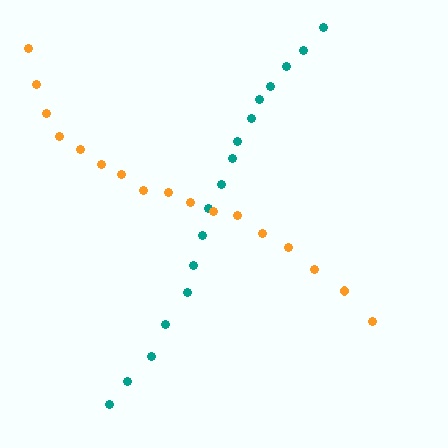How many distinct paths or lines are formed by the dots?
There are 2 distinct paths.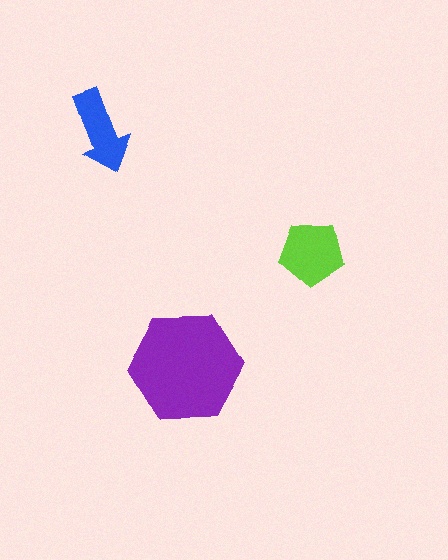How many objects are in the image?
There are 3 objects in the image.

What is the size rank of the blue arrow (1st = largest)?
3rd.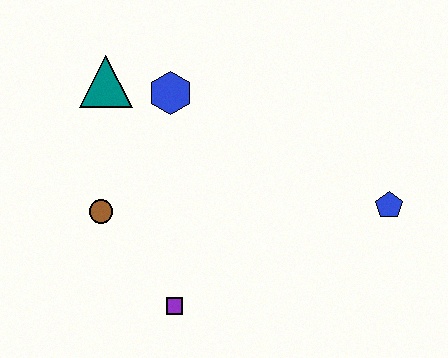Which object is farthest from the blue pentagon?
The teal triangle is farthest from the blue pentagon.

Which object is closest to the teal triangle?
The blue hexagon is closest to the teal triangle.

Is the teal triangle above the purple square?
Yes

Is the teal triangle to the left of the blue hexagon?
Yes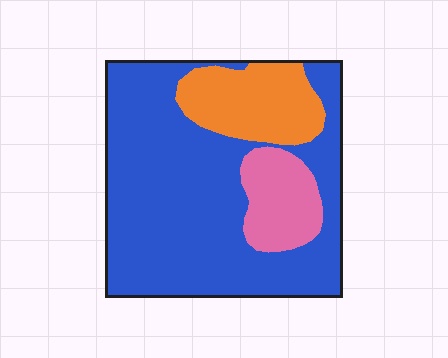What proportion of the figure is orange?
Orange takes up about one sixth (1/6) of the figure.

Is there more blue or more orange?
Blue.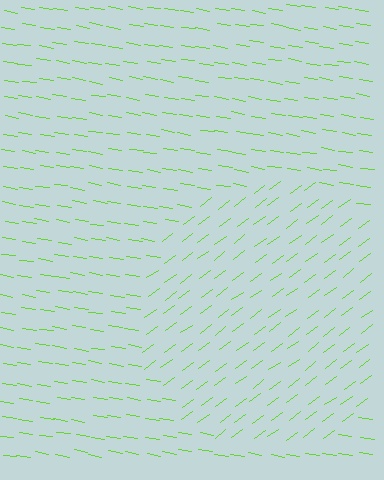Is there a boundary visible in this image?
Yes, there is a texture boundary formed by a change in line orientation.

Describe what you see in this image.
The image is filled with small lime line segments. A circle region in the image has lines oriented differently from the surrounding lines, creating a visible texture boundary.